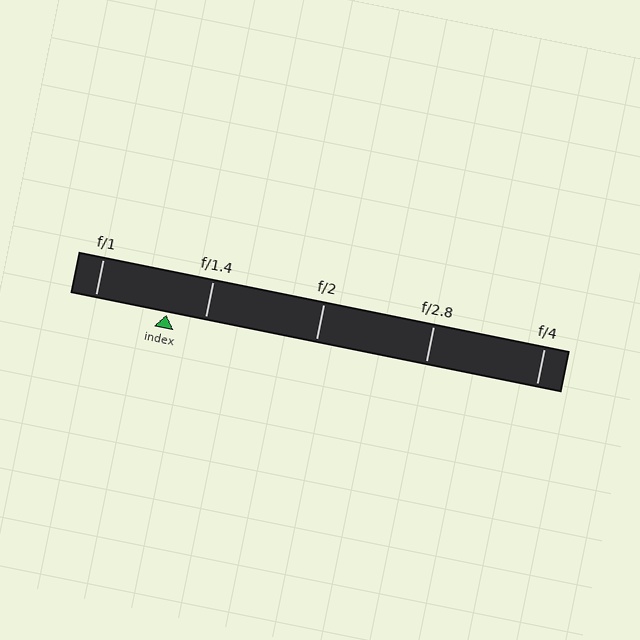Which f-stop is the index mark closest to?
The index mark is closest to f/1.4.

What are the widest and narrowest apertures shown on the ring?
The widest aperture shown is f/1 and the narrowest is f/4.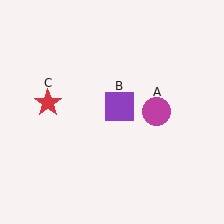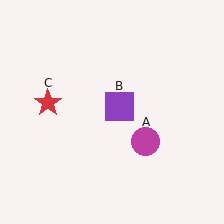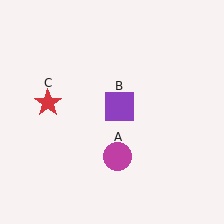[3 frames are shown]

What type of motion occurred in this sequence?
The magenta circle (object A) rotated clockwise around the center of the scene.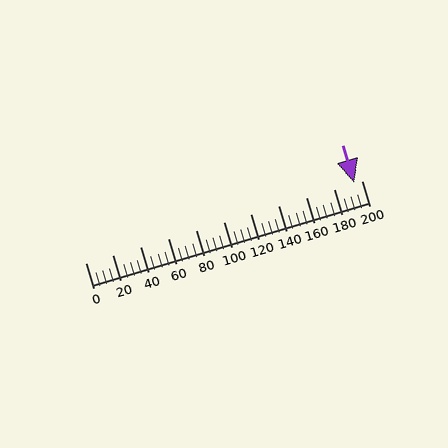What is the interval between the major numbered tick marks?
The major tick marks are spaced 20 units apart.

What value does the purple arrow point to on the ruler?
The purple arrow points to approximately 195.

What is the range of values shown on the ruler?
The ruler shows values from 0 to 200.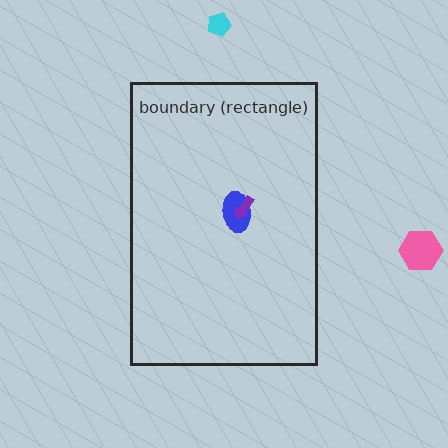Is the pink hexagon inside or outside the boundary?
Outside.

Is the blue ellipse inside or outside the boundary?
Inside.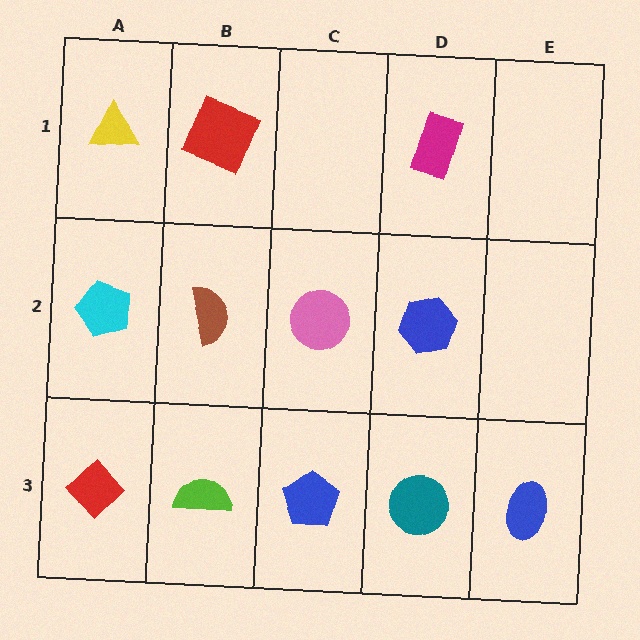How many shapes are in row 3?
5 shapes.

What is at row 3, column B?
A lime semicircle.